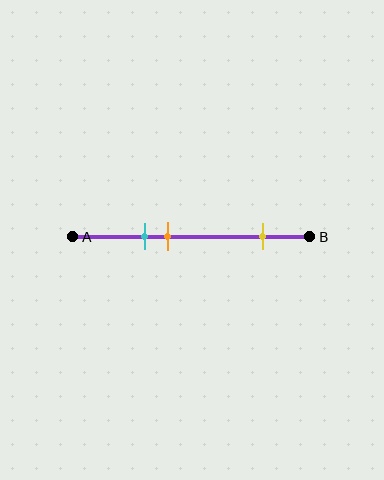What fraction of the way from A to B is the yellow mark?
The yellow mark is approximately 80% (0.8) of the way from A to B.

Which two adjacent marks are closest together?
The cyan and orange marks are the closest adjacent pair.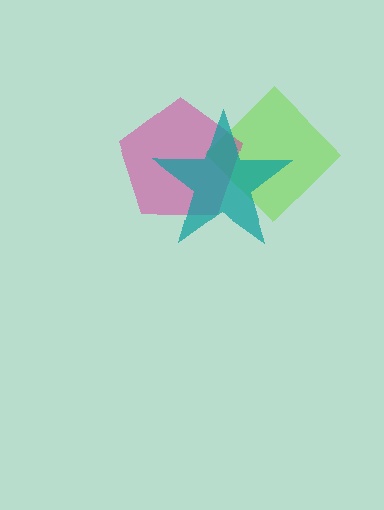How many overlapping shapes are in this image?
There are 3 overlapping shapes in the image.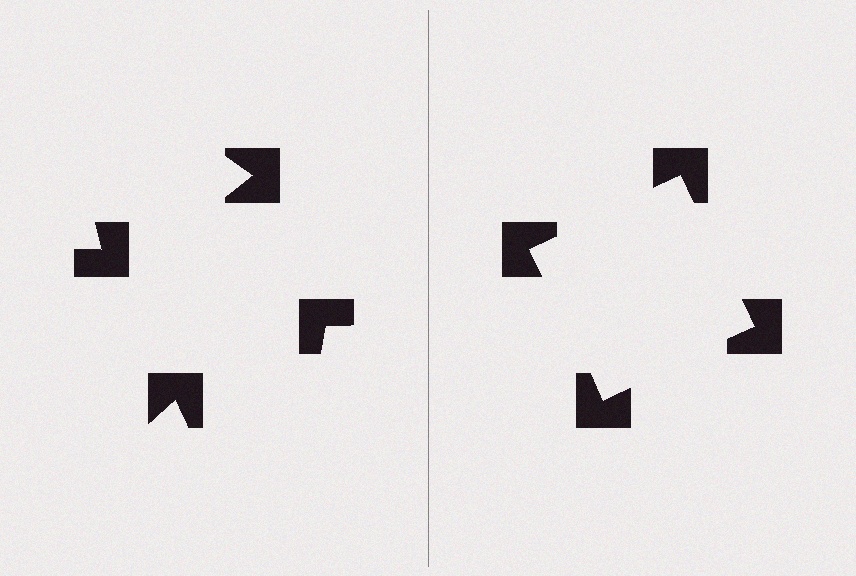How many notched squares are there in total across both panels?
8 — 4 on each side.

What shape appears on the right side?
An illusory square.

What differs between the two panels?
The notched squares are positioned identically on both sides; only the wedge orientations differ. On the right they align to a square; on the left they are misaligned.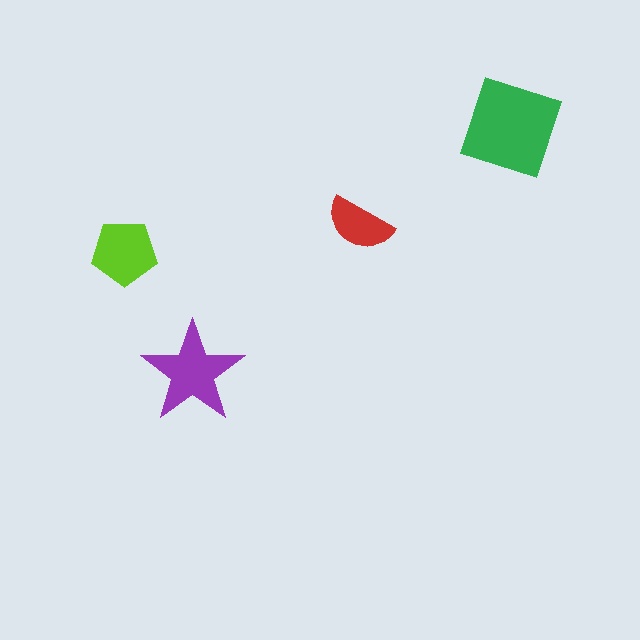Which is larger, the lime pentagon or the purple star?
The purple star.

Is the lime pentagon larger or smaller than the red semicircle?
Larger.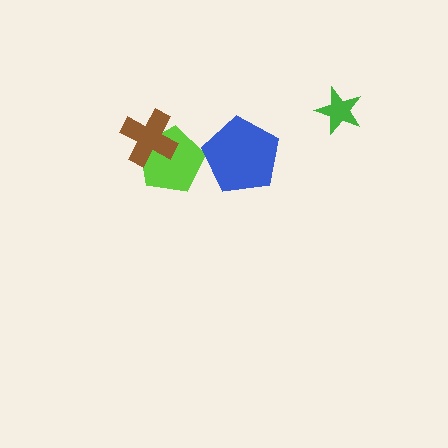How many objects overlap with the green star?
0 objects overlap with the green star.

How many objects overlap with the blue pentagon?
0 objects overlap with the blue pentagon.